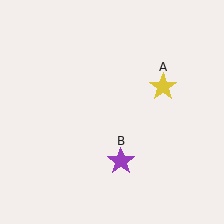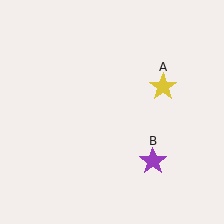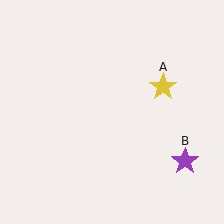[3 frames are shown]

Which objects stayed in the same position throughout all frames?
Yellow star (object A) remained stationary.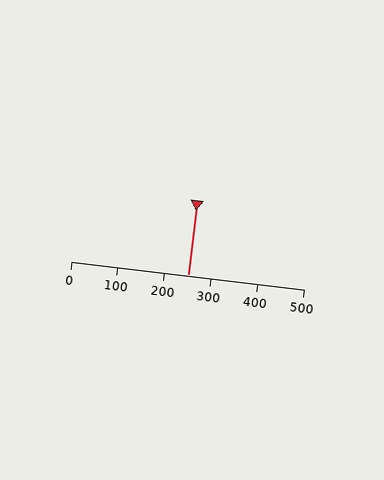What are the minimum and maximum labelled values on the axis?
The axis runs from 0 to 500.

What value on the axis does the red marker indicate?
The marker indicates approximately 250.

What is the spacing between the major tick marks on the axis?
The major ticks are spaced 100 apart.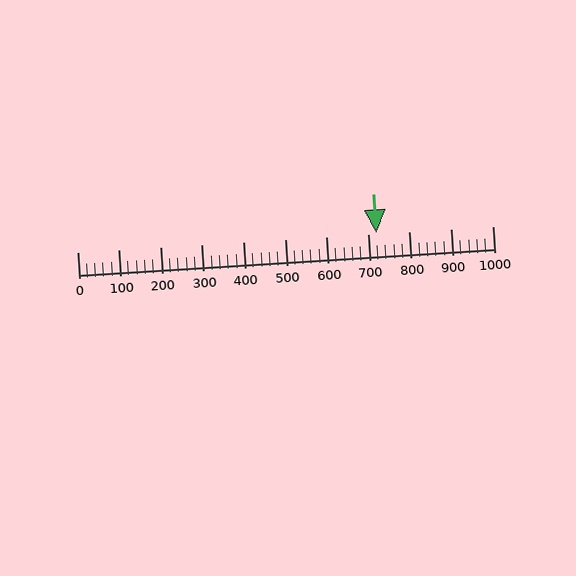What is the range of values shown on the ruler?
The ruler shows values from 0 to 1000.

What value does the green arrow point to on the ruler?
The green arrow points to approximately 720.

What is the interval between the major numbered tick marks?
The major tick marks are spaced 100 units apart.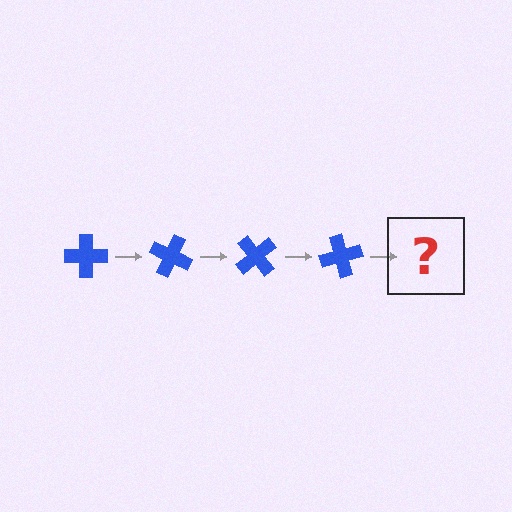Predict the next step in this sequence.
The next step is a blue cross rotated 100 degrees.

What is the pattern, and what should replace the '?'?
The pattern is that the cross rotates 25 degrees each step. The '?' should be a blue cross rotated 100 degrees.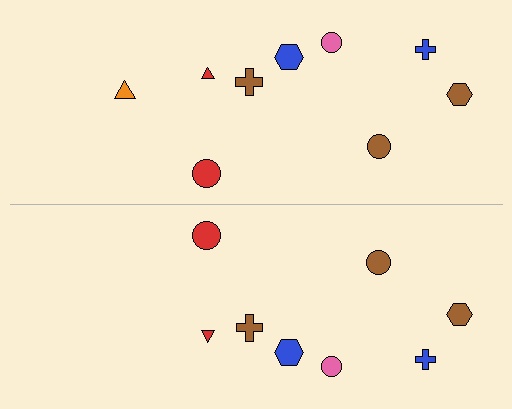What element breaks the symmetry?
A orange triangle is missing from the bottom side.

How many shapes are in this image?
There are 17 shapes in this image.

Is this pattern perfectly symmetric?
No, the pattern is not perfectly symmetric. A orange triangle is missing from the bottom side.